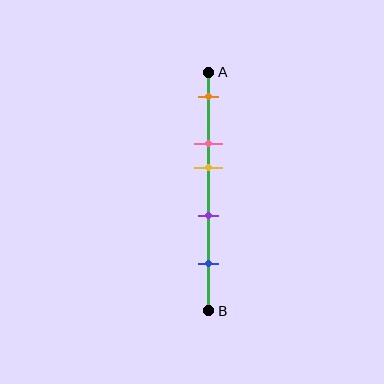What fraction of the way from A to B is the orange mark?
The orange mark is approximately 10% (0.1) of the way from A to B.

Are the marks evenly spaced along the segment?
No, the marks are not evenly spaced.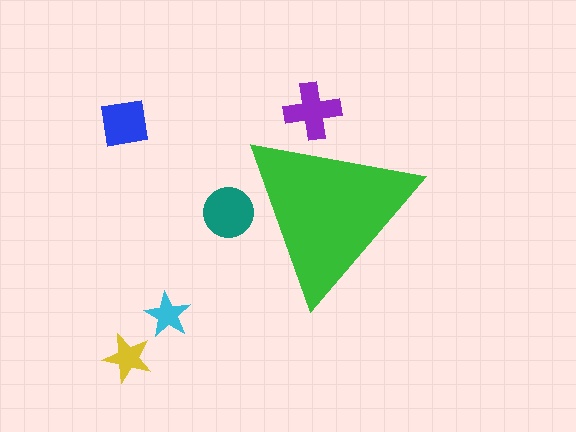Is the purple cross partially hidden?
Yes, the purple cross is partially hidden behind the green triangle.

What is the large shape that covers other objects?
A green triangle.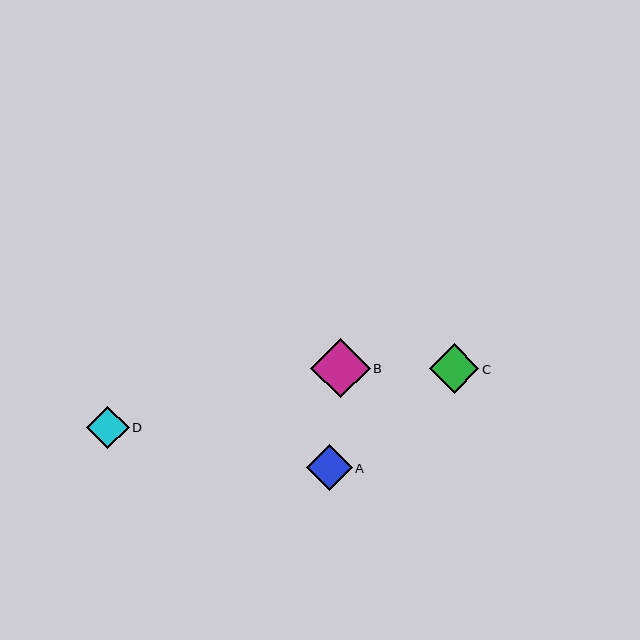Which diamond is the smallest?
Diamond D is the smallest with a size of approximately 42 pixels.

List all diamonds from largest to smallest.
From largest to smallest: B, C, A, D.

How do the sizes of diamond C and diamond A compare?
Diamond C and diamond A are approximately the same size.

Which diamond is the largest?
Diamond B is the largest with a size of approximately 59 pixels.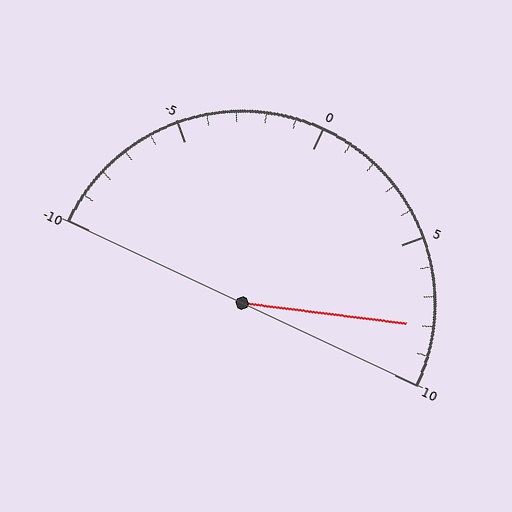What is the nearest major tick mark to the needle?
The nearest major tick mark is 10.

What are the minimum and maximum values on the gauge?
The gauge ranges from -10 to 10.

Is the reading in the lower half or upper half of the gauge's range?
The reading is in the upper half of the range (-10 to 10).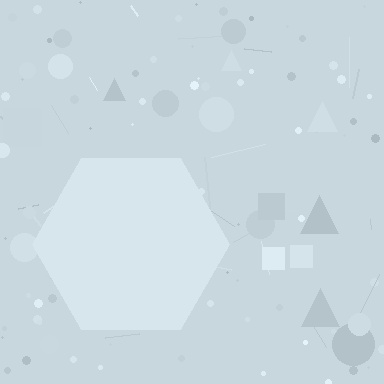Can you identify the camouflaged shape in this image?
The camouflaged shape is a hexagon.